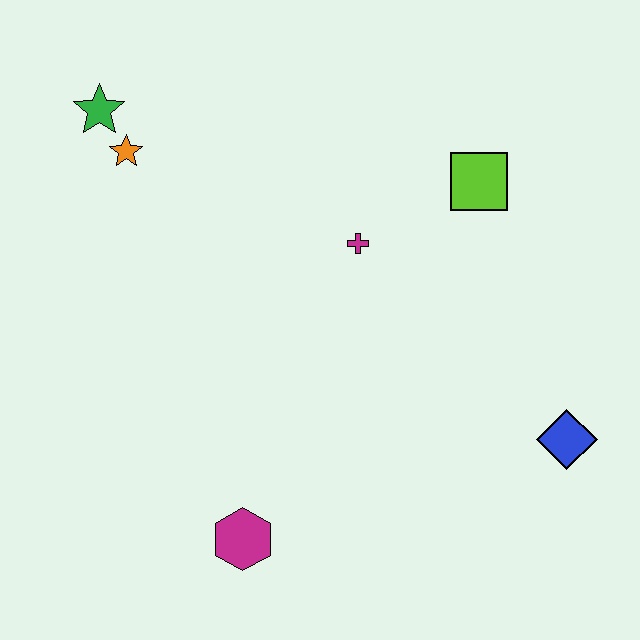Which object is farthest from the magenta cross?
The magenta hexagon is farthest from the magenta cross.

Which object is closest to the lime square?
The magenta cross is closest to the lime square.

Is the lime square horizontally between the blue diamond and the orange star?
Yes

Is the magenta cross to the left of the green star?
No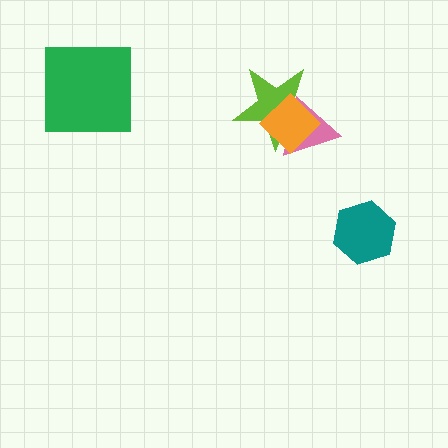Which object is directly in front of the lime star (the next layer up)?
The pink triangle is directly in front of the lime star.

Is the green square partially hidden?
No, no other shape covers it.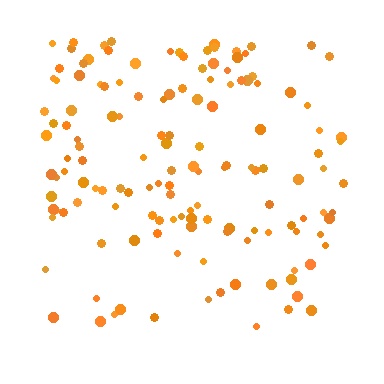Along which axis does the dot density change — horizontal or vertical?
Vertical.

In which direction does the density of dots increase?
From bottom to top, with the top side densest.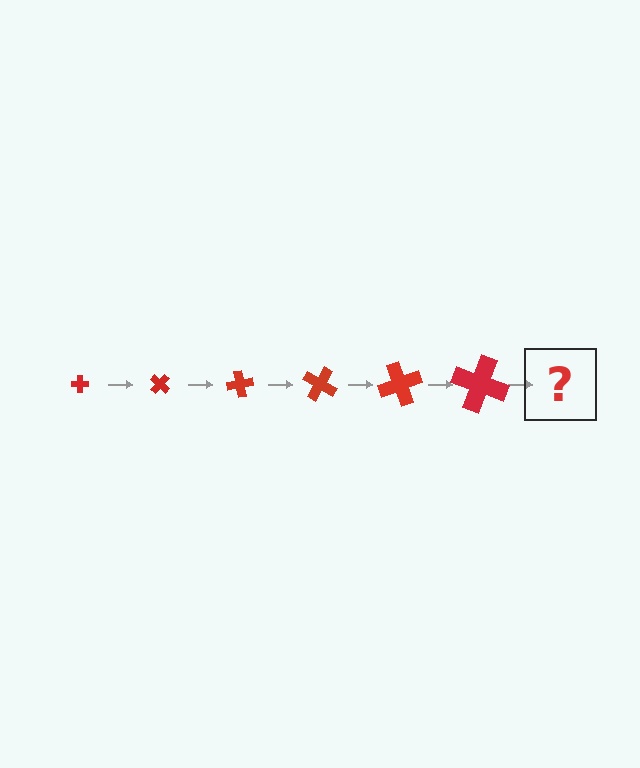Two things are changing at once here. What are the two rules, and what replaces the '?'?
The two rules are that the cross grows larger each step and it rotates 40 degrees each step. The '?' should be a cross, larger than the previous one and rotated 240 degrees from the start.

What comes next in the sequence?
The next element should be a cross, larger than the previous one and rotated 240 degrees from the start.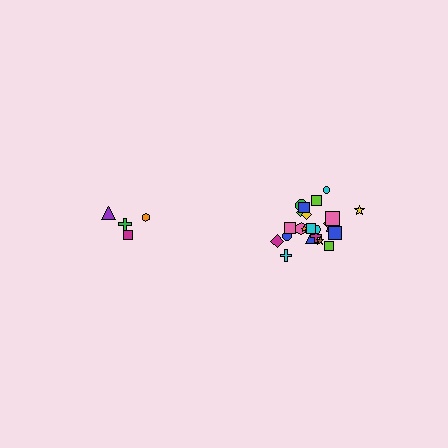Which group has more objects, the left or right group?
The right group.